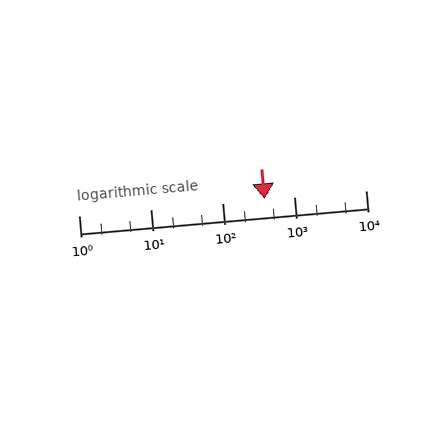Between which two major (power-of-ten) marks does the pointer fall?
The pointer is between 100 and 1000.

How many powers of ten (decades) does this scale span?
The scale spans 4 decades, from 1 to 10000.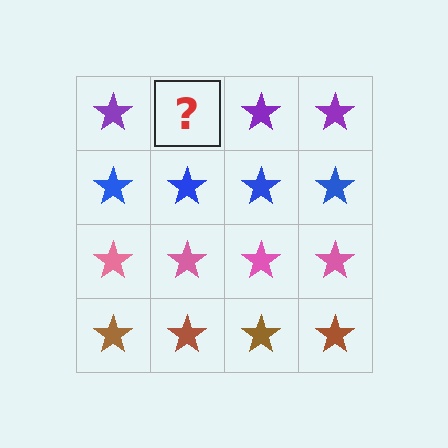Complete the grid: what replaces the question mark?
The question mark should be replaced with a purple star.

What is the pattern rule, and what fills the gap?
The rule is that each row has a consistent color. The gap should be filled with a purple star.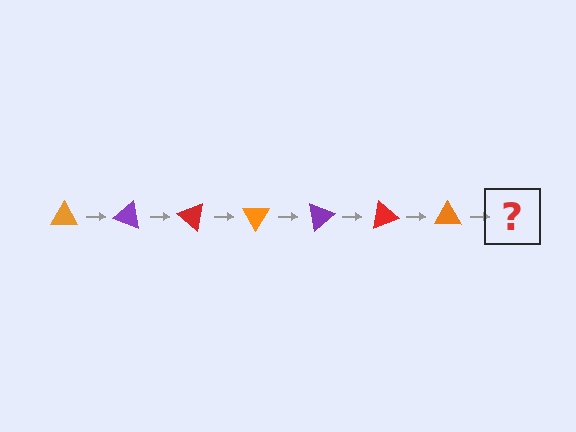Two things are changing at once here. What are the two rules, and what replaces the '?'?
The two rules are that it rotates 20 degrees each step and the color cycles through orange, purple, and red. The '?' should be a purple triangle, rotated 140 degrees from the start.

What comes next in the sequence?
The next element should be a purple triangle, rotated 140 degrees from the start.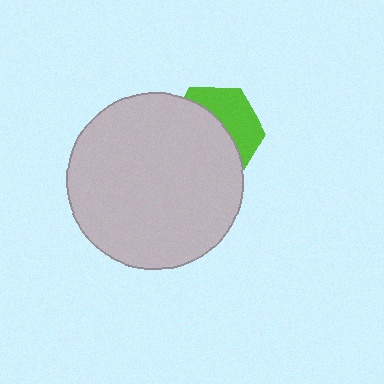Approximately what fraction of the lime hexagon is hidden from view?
Roughly 61% of the lime hexagon is hidden behind the light gray circle.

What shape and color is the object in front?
The object in front is a light gray circle.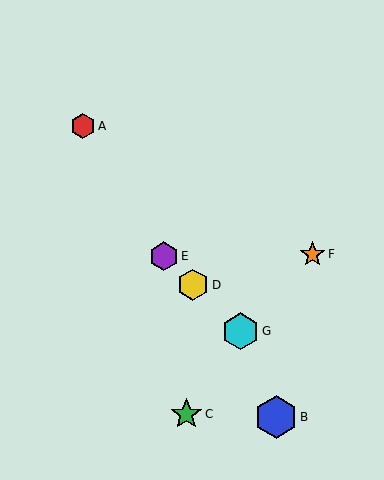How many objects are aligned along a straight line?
3 objects (D, E, G) are aligned along a straight line.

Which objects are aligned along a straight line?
Objects D, E, G are aligned along a straight line.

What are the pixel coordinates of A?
Object A is at (83, 126).